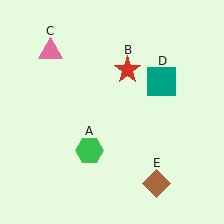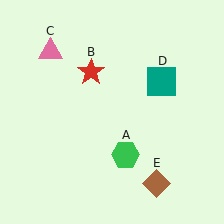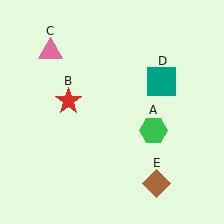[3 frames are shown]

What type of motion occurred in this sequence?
The green hexagon (object A), red star (object B) rotated counterclockwise around the center of the scene.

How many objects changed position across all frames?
2 objects changed position: green hexagon (object A), red star (object B).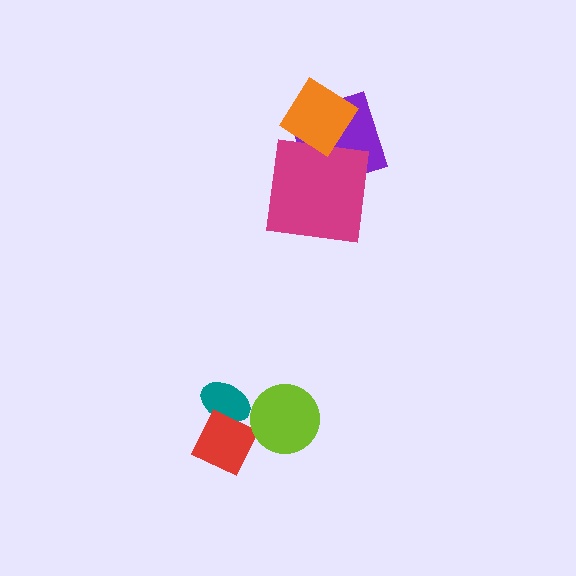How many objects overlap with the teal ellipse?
1 object overlaps with the teal ellipse.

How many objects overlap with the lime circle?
0 objects overlap with the lime circle.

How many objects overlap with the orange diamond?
2 objects overlap with the orange diamond.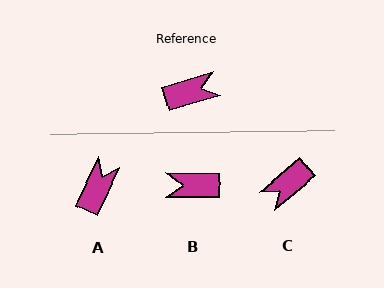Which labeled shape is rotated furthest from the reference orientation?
B, about 162 degrees away.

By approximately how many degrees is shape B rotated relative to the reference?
Approximately 162 degrees counter-clockwise.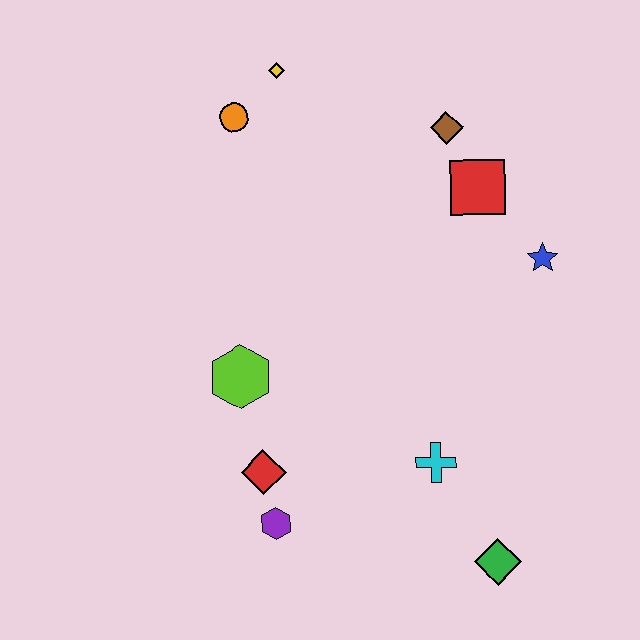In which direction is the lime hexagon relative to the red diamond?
The lime hexagon is above the red diamond.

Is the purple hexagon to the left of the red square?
Yes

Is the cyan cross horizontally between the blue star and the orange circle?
Yes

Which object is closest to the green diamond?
The cyan cross is closest to the green diamond.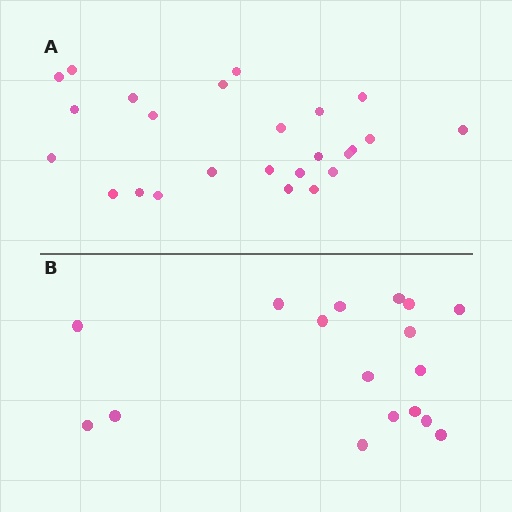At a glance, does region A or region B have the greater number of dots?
Region A (the top region) has more dots.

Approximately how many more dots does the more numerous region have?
Region A has roughly 8 or so more dots than region B.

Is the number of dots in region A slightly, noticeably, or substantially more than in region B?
Region A has substantially more. The ratio is roughly 1.5 to 1.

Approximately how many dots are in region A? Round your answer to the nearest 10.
About 20 dots. (The exact count is 25, which rounds to 20.)